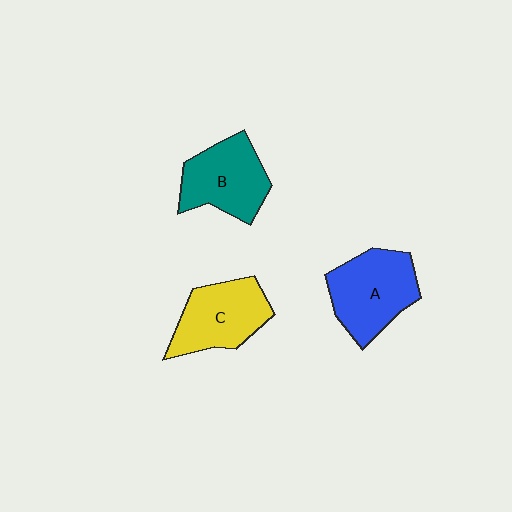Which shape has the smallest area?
Shape B (teal).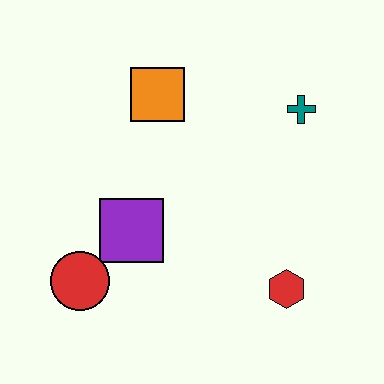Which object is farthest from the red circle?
The teal cross is farthest from the red circle.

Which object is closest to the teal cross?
The orange square is closest to the teal cross.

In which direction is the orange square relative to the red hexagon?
The orange square is above the red hexagon.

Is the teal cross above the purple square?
Yes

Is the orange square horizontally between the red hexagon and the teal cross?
No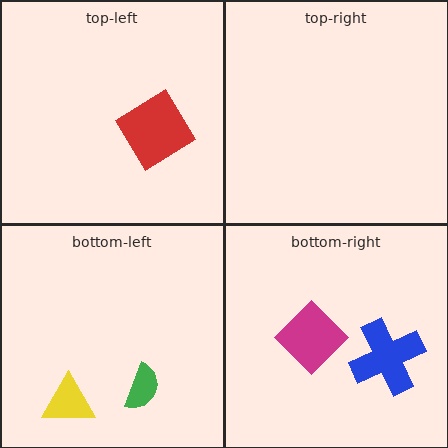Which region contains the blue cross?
The bottom-right region.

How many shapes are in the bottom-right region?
2.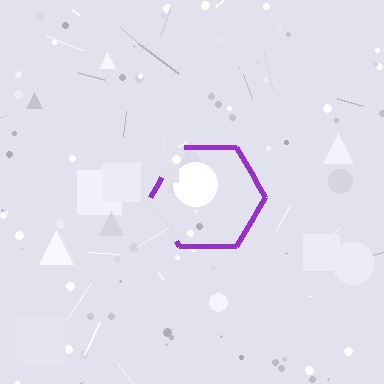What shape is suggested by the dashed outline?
The dashed outline suggests a hexagon.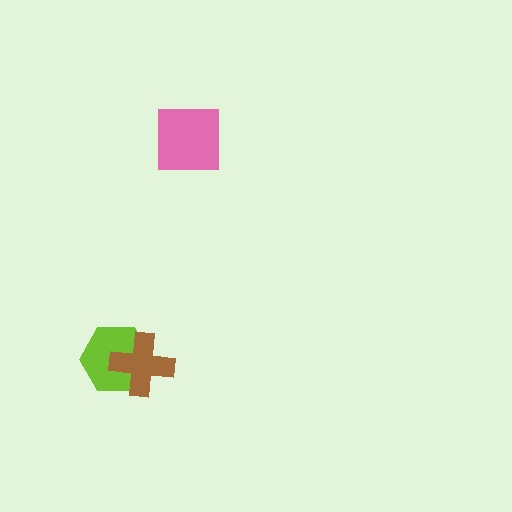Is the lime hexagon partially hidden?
Yes, it is partially covered by another shape.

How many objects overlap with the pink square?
0 objects overlap with the pink square.